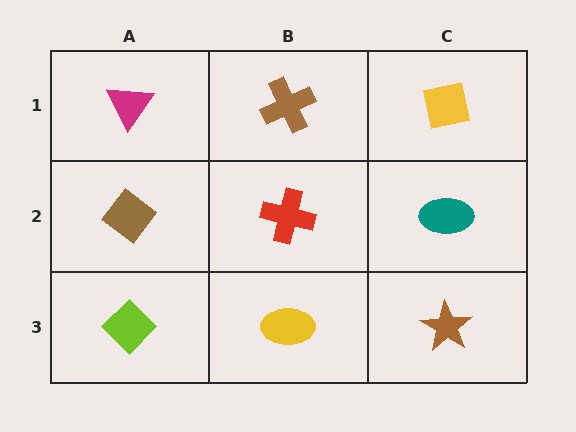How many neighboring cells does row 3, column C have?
2.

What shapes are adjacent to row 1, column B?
A red cross (row 2, column B), a magenta triangle (row 1, column A), a yellow square (row 1, column C).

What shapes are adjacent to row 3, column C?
A teal ellipse (row 2, column C), a yellow ellipse (row 3, column B).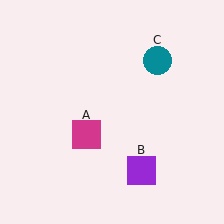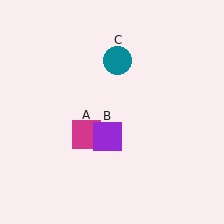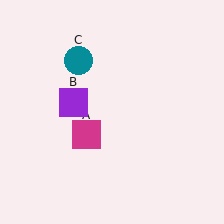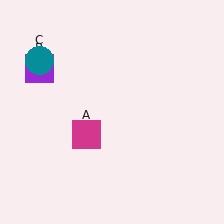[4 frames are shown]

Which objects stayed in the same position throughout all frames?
Magenta square (object A) remained stationary.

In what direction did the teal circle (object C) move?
The teal circle (object C) moved left.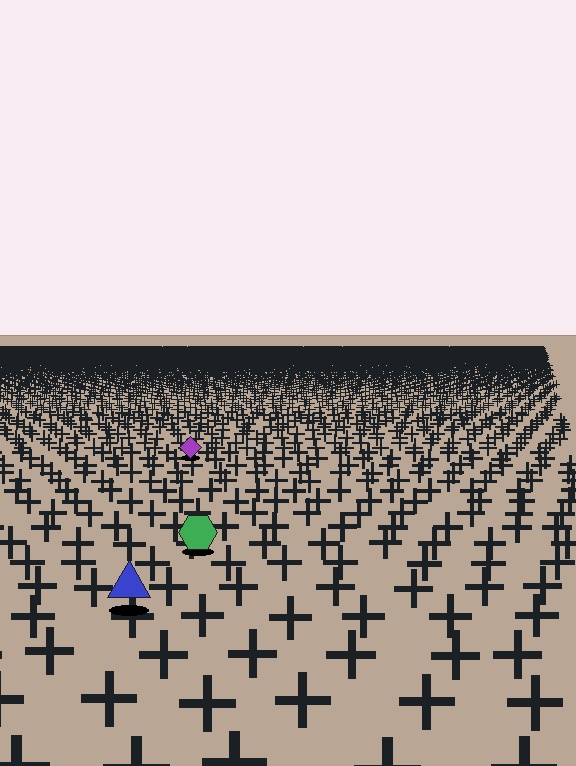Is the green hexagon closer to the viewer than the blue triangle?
No. The blue triangle is closer — you can tell from the texture gradient: the ground texture is coarser near it.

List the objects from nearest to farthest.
From nearest to farthest: the blue triangle, the green hexagon, the purple diamond.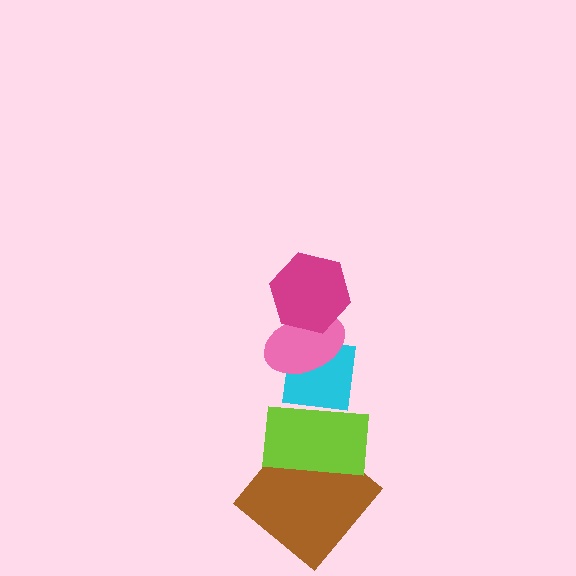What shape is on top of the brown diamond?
The lime rectangle is on top of the brown diamond.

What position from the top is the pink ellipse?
The pink ellipse is 2nd from the top.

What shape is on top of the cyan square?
The pink ellipse is on top of the cyan square.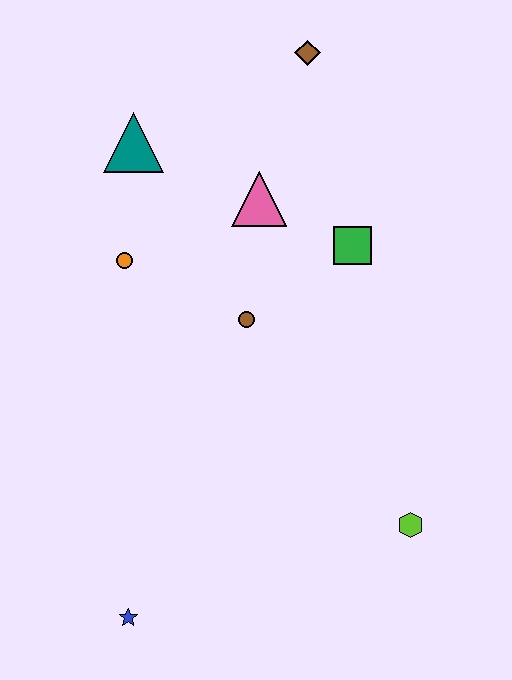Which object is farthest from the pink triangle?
The blue star is farthest from the pink triangle.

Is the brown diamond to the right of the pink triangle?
Yes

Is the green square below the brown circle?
No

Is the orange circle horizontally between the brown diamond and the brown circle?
No